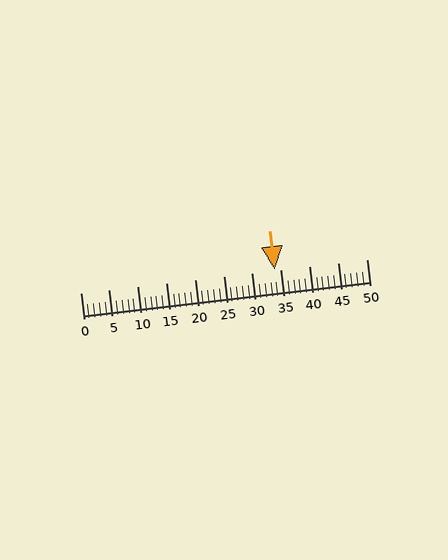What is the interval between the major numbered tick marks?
The major tick marks are spaced 5 units apart.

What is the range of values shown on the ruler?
The ruler shows values from 0 to 50.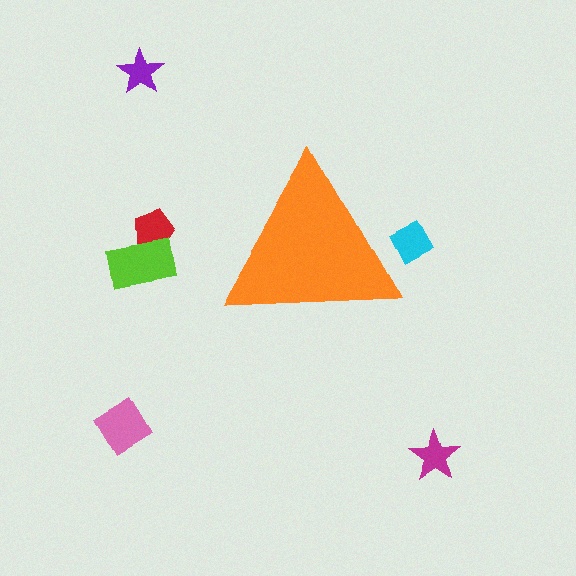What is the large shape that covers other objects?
An orange triangle.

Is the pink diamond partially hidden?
No, the pink diamond is fully visible.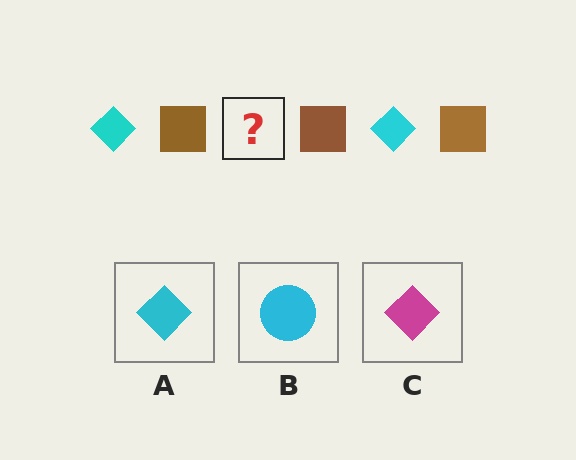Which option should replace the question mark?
Option A.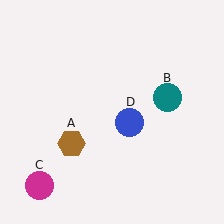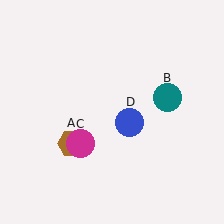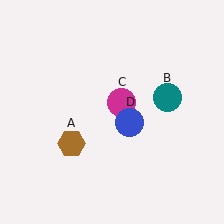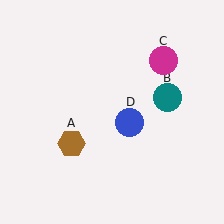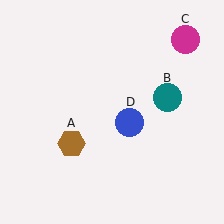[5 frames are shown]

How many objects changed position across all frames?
1 object changed position: magenta circle (object C).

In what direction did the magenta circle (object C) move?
The magenta circle (object C) moved up and to the right.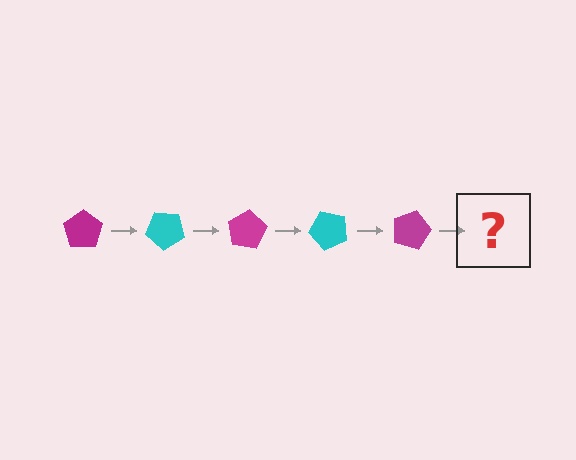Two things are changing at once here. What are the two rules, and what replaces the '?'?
The two rules are that it rotates 40 degrees each step and the color cycles through magenta and cyan. The '?' should be a cyan pentagon, rotated 200 degrees from the start.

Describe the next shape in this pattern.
It should be a cyan pentagon, rotated 200 degrees from the start.